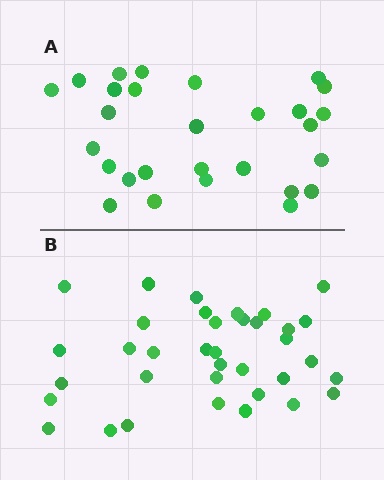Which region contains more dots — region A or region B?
Region B (the bottom region) has more dots.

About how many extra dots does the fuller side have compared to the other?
Region B has roughly 8 or so more dots than region A.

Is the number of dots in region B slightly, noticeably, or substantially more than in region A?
Region B has noticeably more, but not dramatically so. The ratio is roughly 1.3 to 1.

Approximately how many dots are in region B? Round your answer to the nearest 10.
About 40 dots. (The exact count is 36, which rounds to 40.)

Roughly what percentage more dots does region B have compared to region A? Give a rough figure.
About 30% more.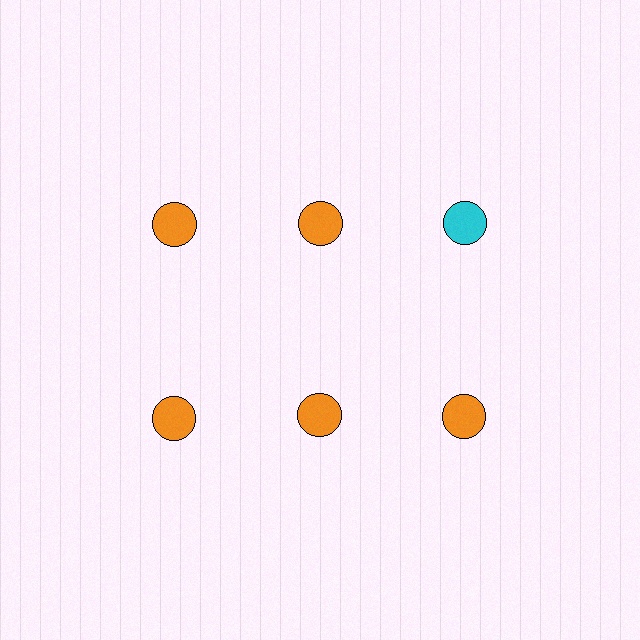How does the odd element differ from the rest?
It has a different color: cyan instead of orange.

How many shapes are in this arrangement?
There are 6 shapes arranged in a grid pattern.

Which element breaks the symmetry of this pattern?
The cyan circle in the top row, center column breaks the symmetry. All other shapes are orange circles.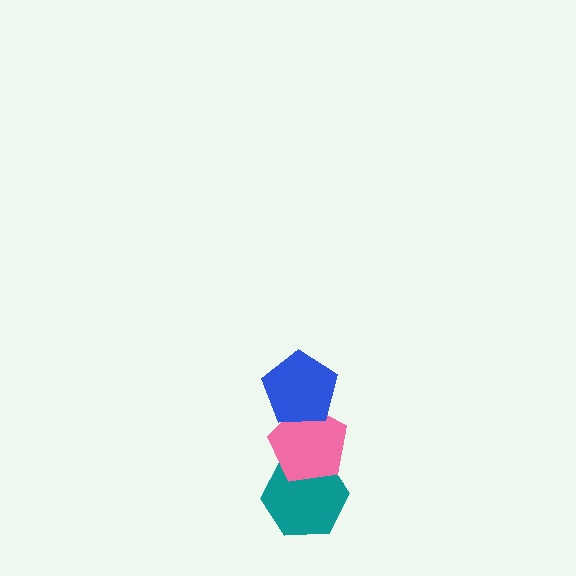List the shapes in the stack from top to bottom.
From top to bottom: the blue pentagon, the pink pentagon, the teal hexagon.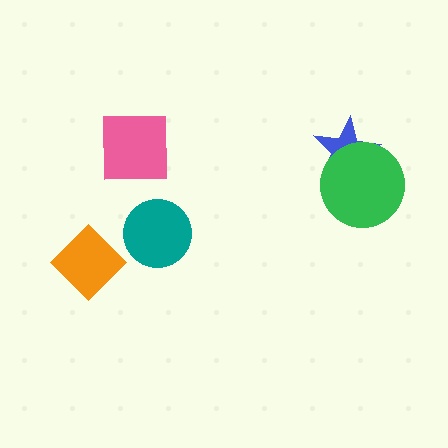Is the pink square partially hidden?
No, no other shape covers it.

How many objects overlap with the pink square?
0 objects overlap with the pink square.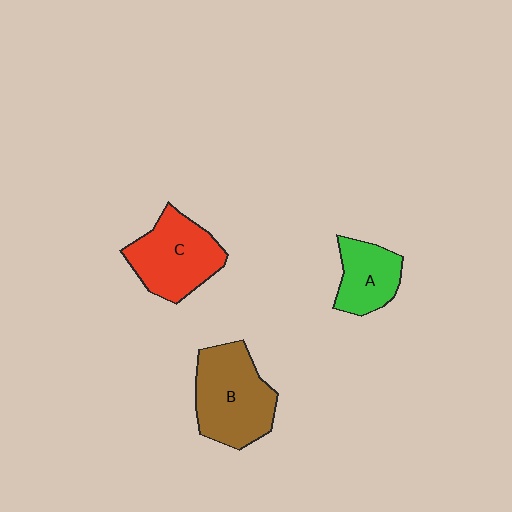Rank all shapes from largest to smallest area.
From largest to smallest: B (brown), C (red), A (green).